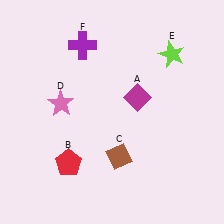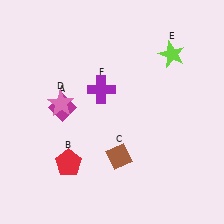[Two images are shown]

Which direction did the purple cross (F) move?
The purple cross (F) moved down.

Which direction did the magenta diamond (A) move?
The magenta diamond (A) moved left.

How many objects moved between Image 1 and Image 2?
2 objects moved between the two images.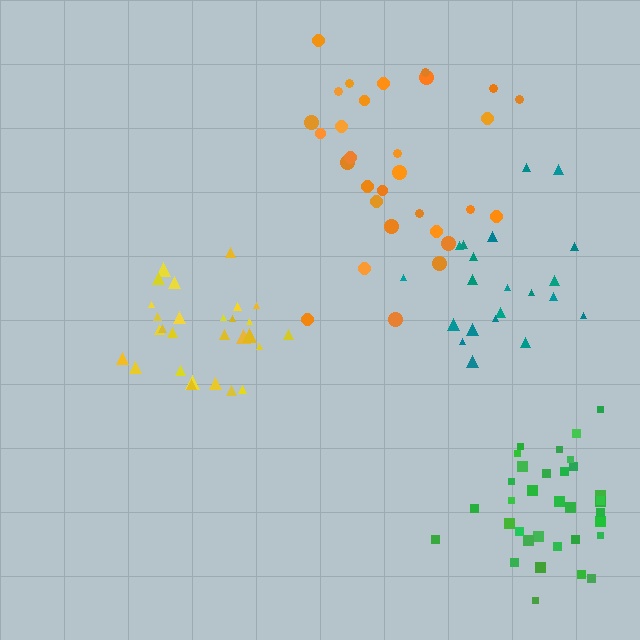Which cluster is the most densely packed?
Yellow.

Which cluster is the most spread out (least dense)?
Orange.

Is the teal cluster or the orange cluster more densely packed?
Teal.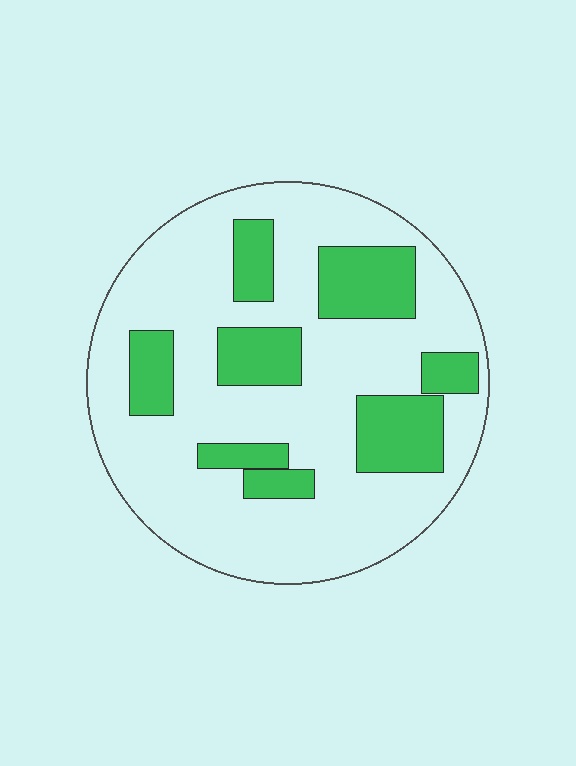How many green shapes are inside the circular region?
8.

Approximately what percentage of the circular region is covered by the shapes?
Approximately 25%.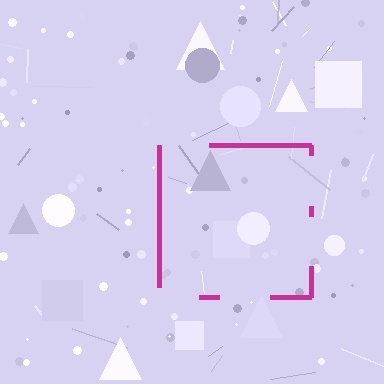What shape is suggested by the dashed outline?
The dashed outline suggests a square.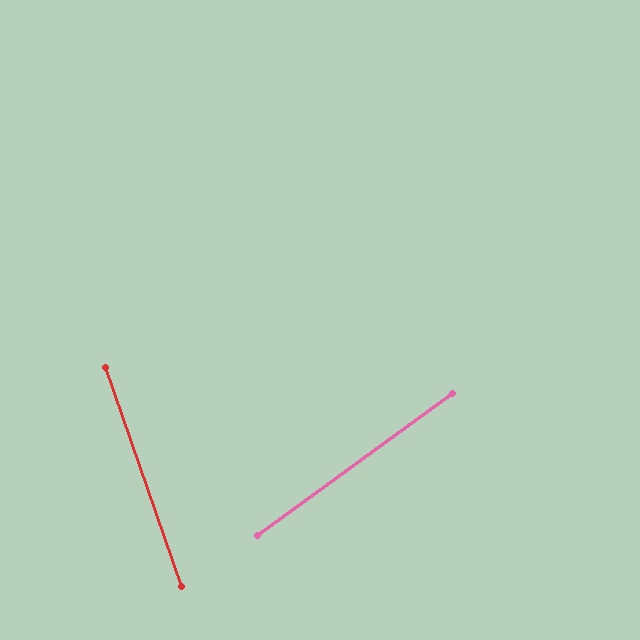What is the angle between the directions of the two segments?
Approximately 73 degrees.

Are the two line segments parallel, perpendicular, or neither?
Neither parallel nor perpendicular — they differ by about 73°.